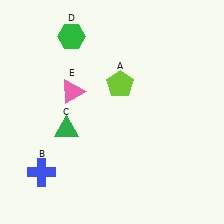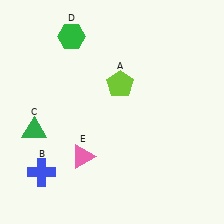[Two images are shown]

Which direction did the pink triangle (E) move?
The pink triangle (E) moved down.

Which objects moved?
The objects that moved are: the green triangle (C), the pink triangle (E).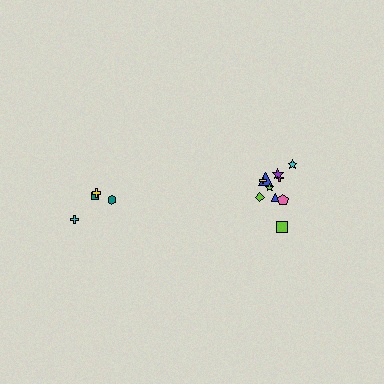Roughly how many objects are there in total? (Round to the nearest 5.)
Roughly 15 objects in total.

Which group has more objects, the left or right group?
The right group.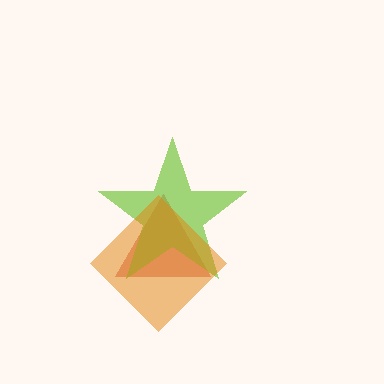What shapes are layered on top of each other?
The layered shapes are: a red triangle, a lime star, an orange diamond.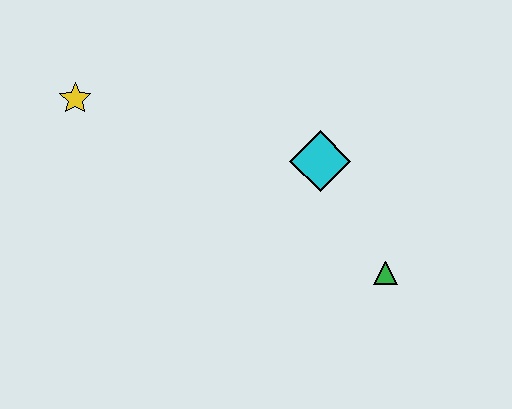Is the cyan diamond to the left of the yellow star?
No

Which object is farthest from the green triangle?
The yellow star is farthest from the green triangle.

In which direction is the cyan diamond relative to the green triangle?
The cyan diamond is above the green triangle.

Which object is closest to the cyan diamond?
The green triangle is closest to the cyan diamond.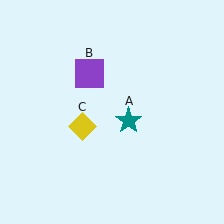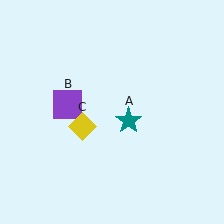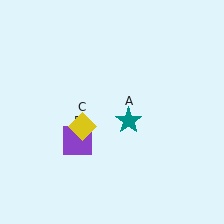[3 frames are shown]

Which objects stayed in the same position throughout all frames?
Teal star (object A) and yellow diamond (object C) remained stationary.